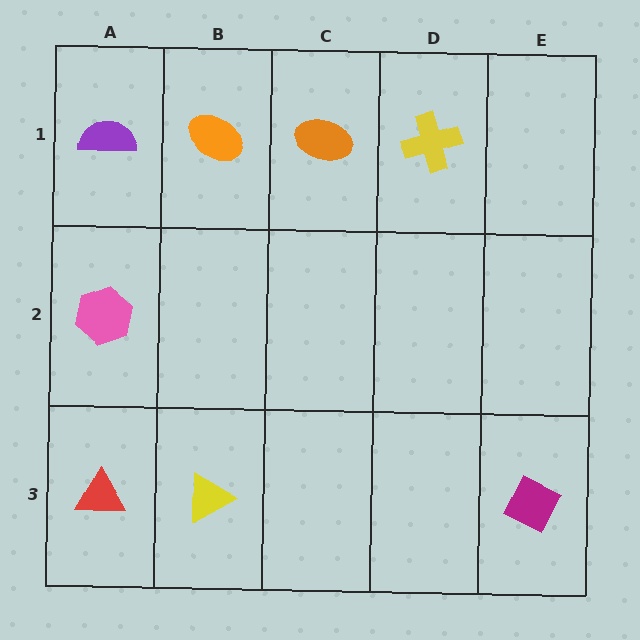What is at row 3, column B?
A yellow triangle.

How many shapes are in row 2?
1 shape.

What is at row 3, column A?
A red triangle.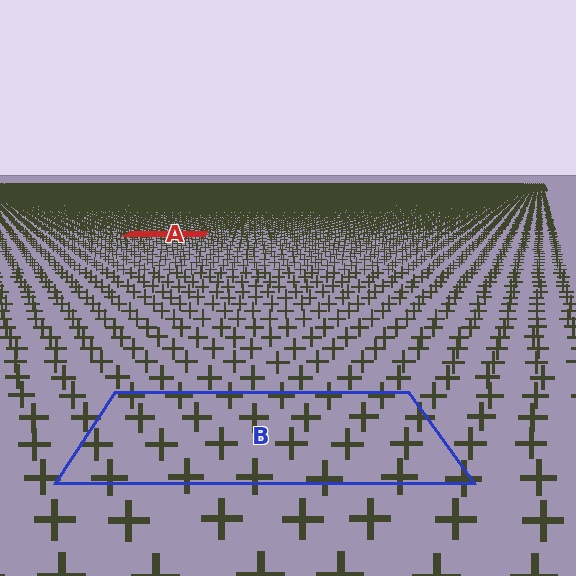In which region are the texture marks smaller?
The texture marks are smaller in region A, because it is farther away.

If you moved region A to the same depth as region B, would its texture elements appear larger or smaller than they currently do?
They would appear larger. At a closer depth, the same texture elements are projected at a bigger on-screen size.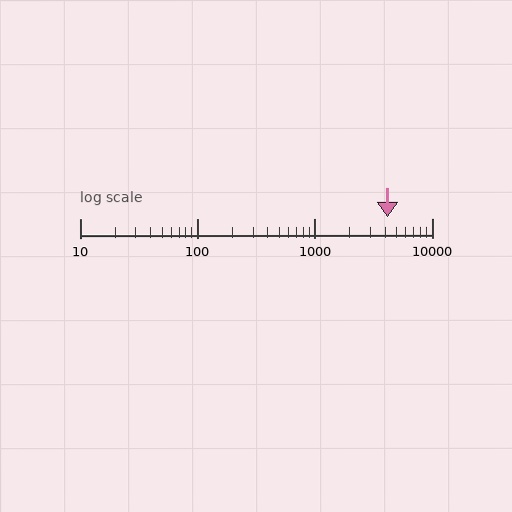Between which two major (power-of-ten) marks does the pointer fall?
The pointer is between 1000 and 10000.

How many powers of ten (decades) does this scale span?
The scale spans 3 decades, from 10 to 10000.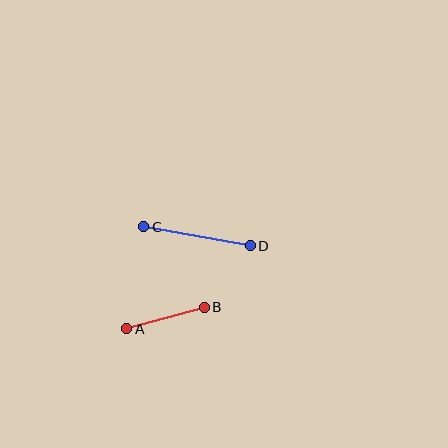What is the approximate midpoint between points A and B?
The midpoint is at approximately (166, 318) pixels.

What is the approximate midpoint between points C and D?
The midpoint is at approximately (197, 236) pixels.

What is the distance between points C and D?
The distance is approximately 108 pixels.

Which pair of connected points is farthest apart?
Points C and D are farthest apart.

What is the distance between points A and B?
The distance is approximately 81 pixels.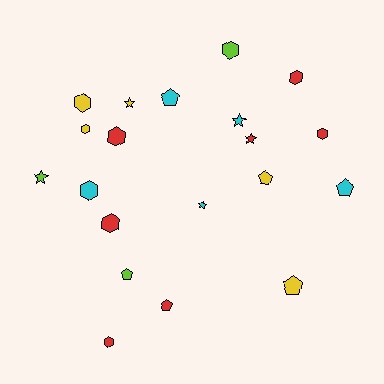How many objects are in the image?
There are 20 objects.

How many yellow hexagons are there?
There are 2 yellow hexagons.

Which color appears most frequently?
Red, with 7 objects.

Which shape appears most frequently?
Hexagon, with 9 objects.